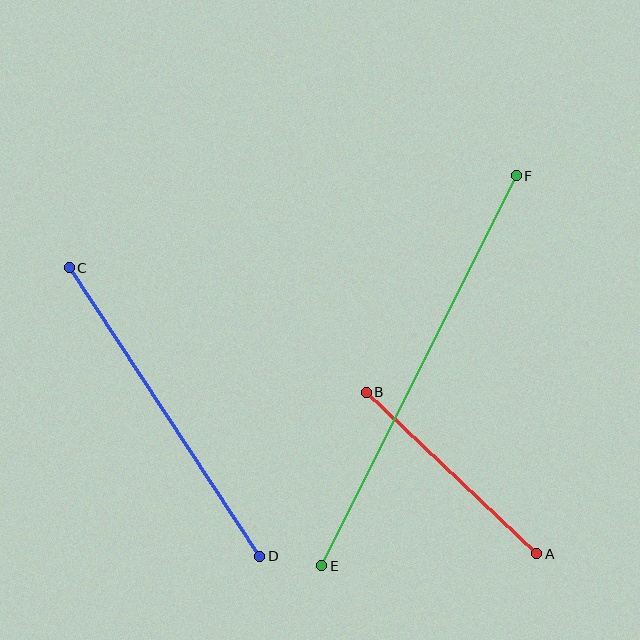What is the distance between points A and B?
The distance is approximately 235 pixels.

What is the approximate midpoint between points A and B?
The midpoint is at approximately (451, 473) pixels.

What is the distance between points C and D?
The distance is approximately 346 pixels.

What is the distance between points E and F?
The distance is approximately 436 pixels.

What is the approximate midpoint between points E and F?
The midpoint is at approximately (419, 371) pixels.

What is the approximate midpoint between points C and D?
The midpoint is at approximately (164, 412) pixels.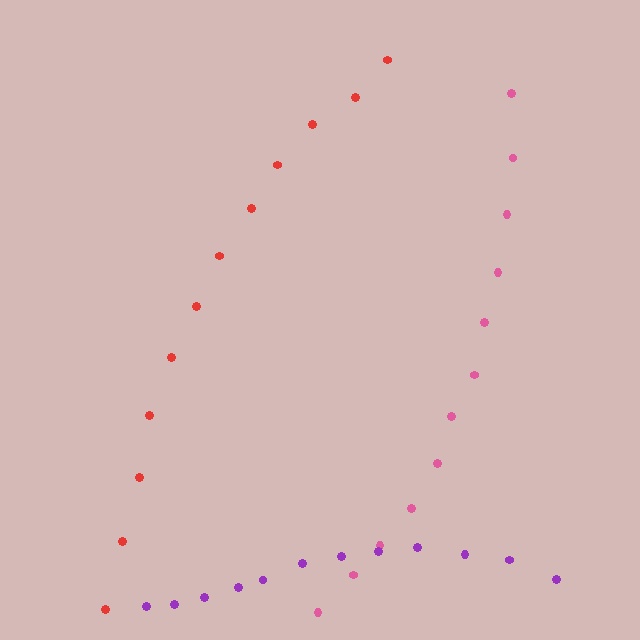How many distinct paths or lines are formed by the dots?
There are 3 distinct paths.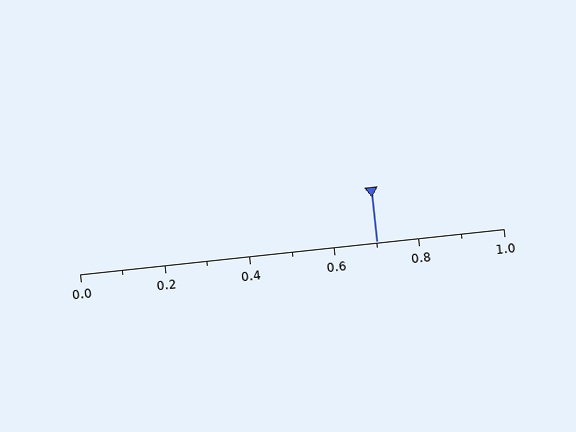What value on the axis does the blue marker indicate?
The marker indicates approximately 0.7.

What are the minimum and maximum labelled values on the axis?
The axis runs from 0.0 to 1.0.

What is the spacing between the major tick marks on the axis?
The major ticks are spaced 0.2 apart.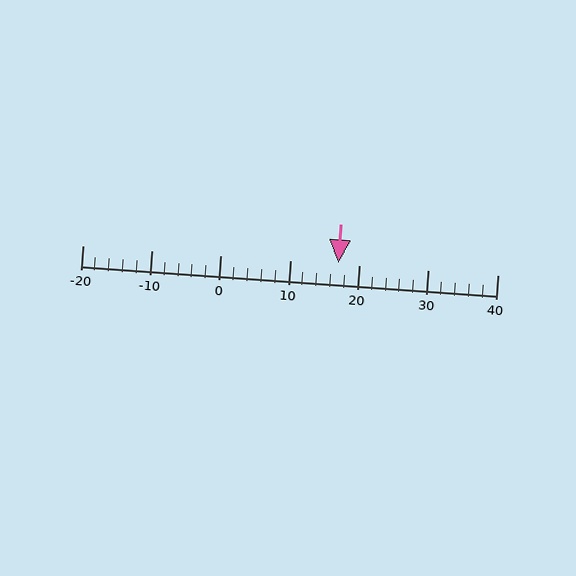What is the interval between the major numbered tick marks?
The major tick marks are spaced 10 units apart.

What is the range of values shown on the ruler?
The ruler shows values from -20 to 40.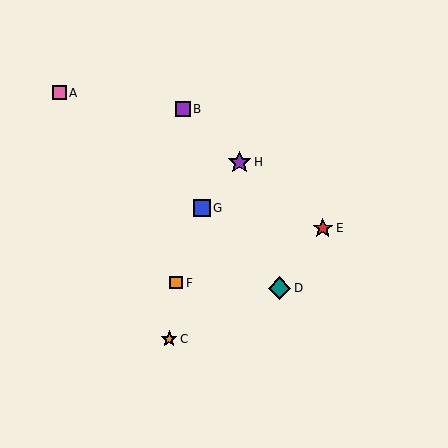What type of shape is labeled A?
Shape A is a pink square.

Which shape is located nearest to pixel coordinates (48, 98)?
The pink square (labeled A) at (59, 93) is nearest to that location.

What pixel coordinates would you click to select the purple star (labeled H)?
Click at (239, 162) to select the purple star H.